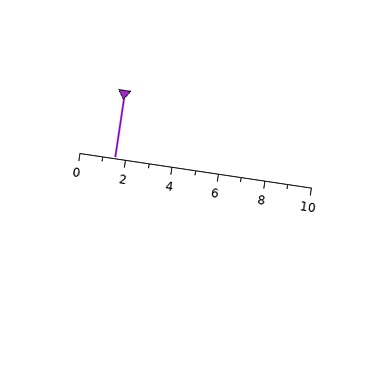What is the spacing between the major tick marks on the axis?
The major ticks are spaced 2 apart.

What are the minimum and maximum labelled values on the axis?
The axis runs from 0 to 10.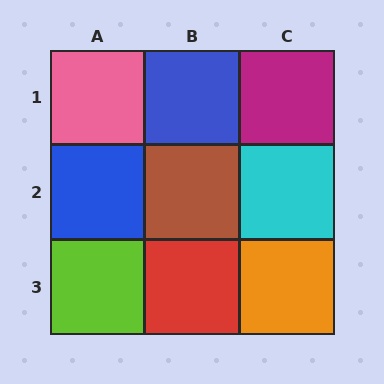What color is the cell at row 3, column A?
Lime.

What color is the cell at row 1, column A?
Pink.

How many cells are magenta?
1 cell is magenta.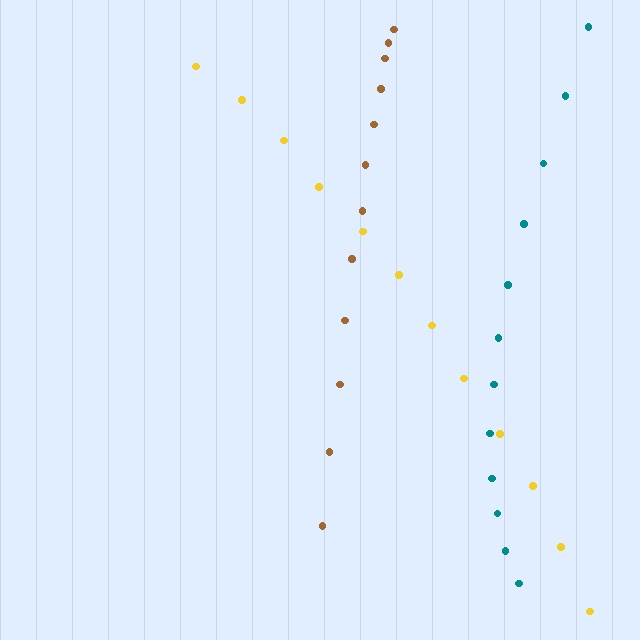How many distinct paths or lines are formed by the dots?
There are 3 distinct paths.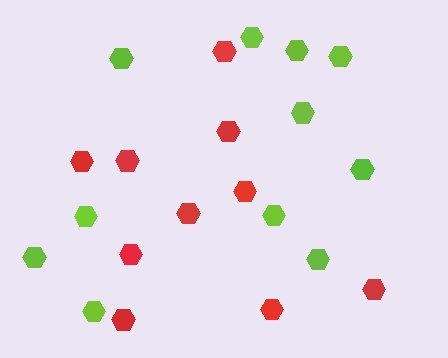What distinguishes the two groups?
There are 2 groups: one group of red hexagons (10) and one group of lime hexagons (11).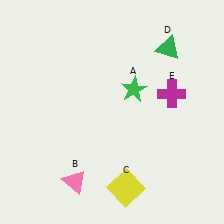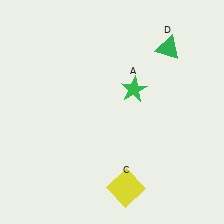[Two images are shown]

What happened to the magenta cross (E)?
The magenta cross (E) was removed in Image 2. It was in the top-right area of Image 1.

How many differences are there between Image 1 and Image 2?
There are 2 differences between the two images.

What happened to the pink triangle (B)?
The pink triangle (B) was removed in Image 2. It was in the bottom-left area of Image 1.